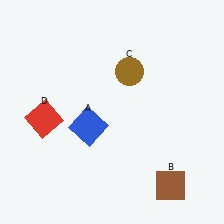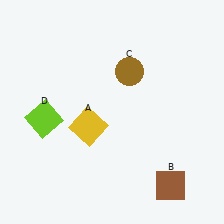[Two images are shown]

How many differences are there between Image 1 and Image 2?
There are 2 differences between the two images.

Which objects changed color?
A changed from blue to yellow. D changed from red to lime.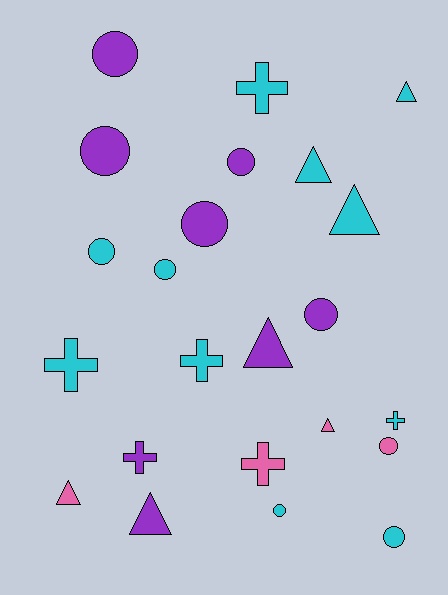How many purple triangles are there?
There are 2 purple triangles.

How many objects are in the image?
There are 23 objects.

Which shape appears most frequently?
Circle, with 10 objects.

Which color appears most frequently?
Cyan, with 11 objects.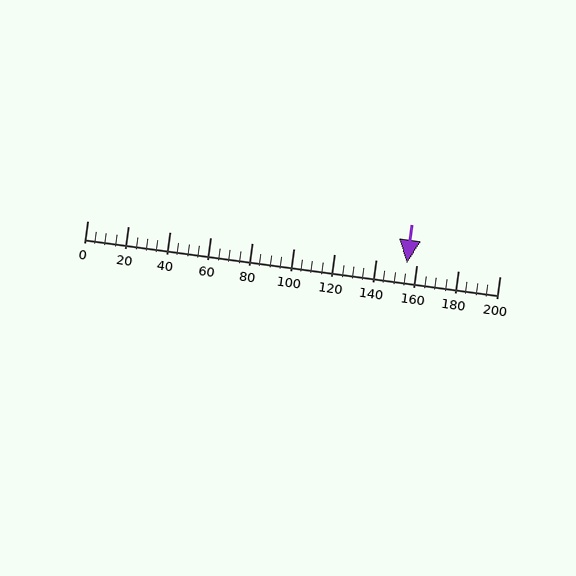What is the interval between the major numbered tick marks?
The major tick marks are spaced 20 units apart.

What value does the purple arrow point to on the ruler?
The purple arrow points to approximately 155.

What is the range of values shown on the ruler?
The ruler shows values from 0 to 200.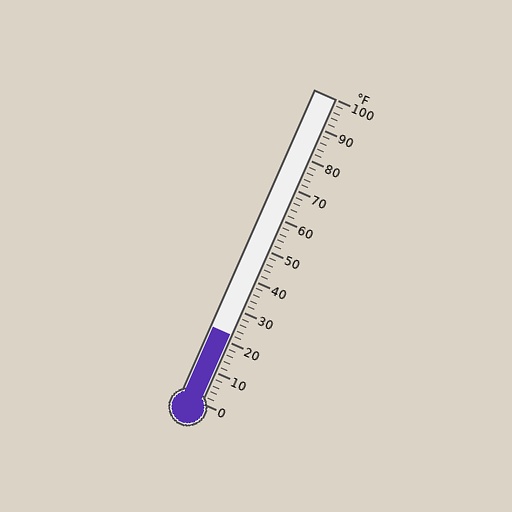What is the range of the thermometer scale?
The thermometer scale ranges from 0°F to 100°F.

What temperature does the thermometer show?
The thermometer shows approximately 22°F.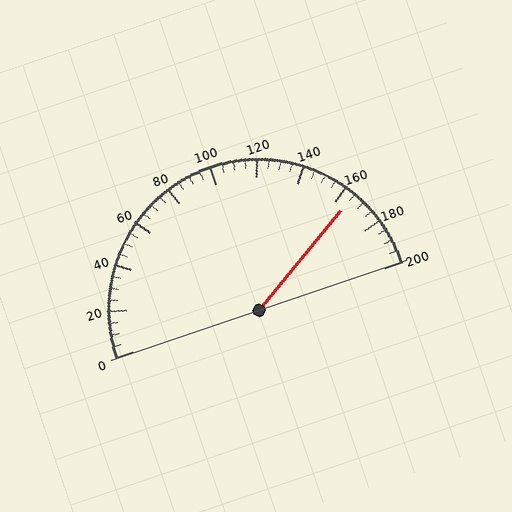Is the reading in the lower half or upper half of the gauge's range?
The reading is in the upper half of the range (0 to 200).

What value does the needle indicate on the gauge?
The needle indicates approximately 165.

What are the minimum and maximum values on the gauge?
The gauge ranges from 0 to 200.